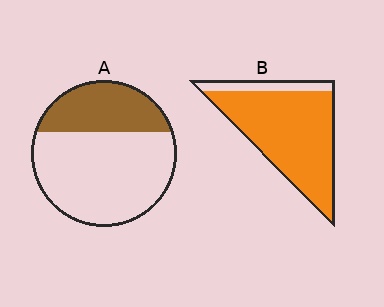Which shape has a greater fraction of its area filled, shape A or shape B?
Shape B.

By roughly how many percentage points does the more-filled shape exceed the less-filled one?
By roughly 55 percentage points (B over A).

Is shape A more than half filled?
No.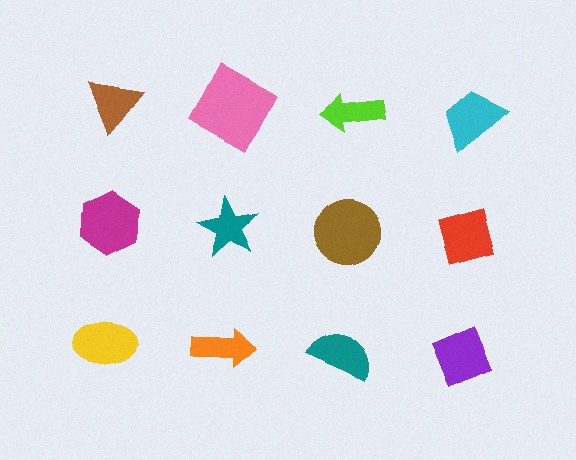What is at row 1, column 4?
A cyan trapezoid.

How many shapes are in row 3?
4 shapes.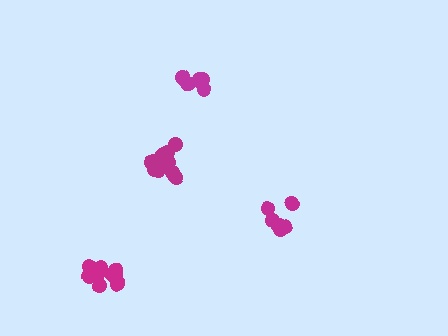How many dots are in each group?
Group 1: 12 dots, Group 2: 7 dots, Group 3: 13 dots, Group 4: 7 dots (39 total).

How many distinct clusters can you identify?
There are 4 distinct clusters.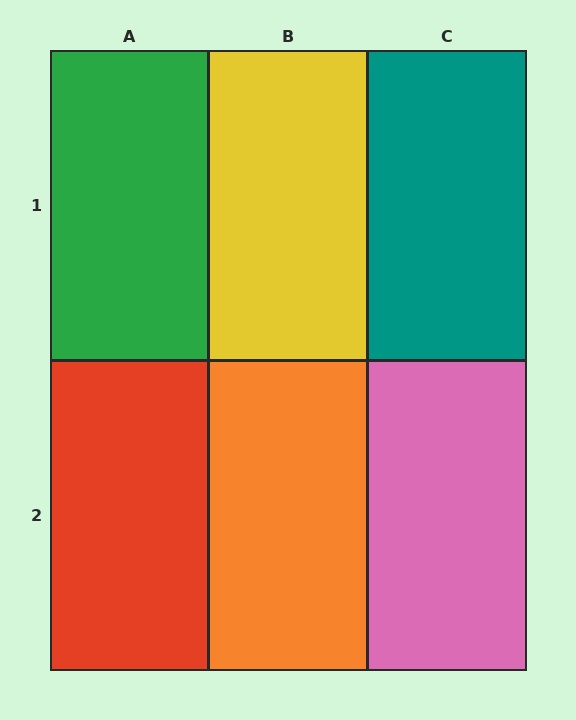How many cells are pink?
1 cell is pink.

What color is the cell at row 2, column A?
Red.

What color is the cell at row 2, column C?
Pink.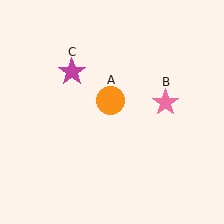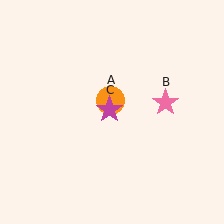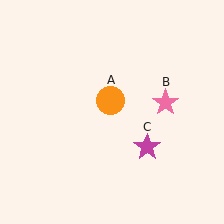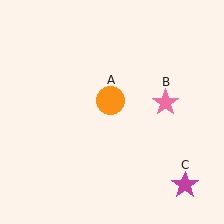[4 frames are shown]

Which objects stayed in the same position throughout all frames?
Orange circle (object A) and pink star (object B) remained stationary.